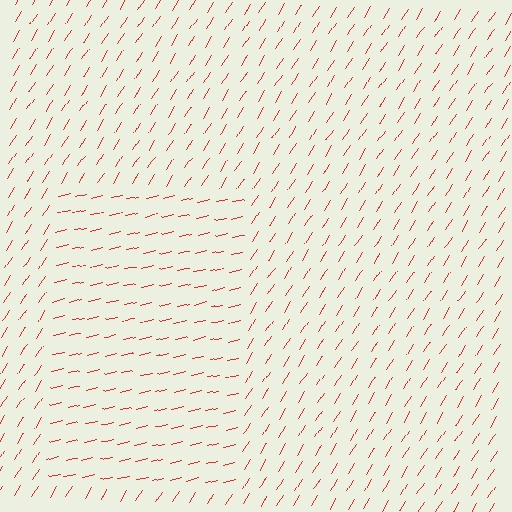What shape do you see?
I see a rectangle.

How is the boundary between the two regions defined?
The boundary is defined purely by a change in line orientation (approximately 45 degrees difference). All lines are the same color and thickness.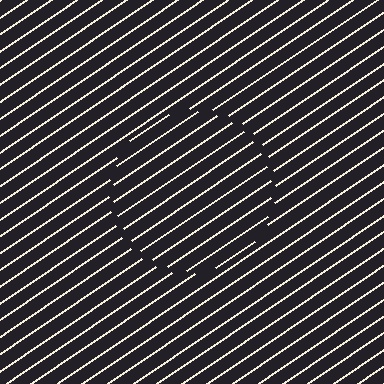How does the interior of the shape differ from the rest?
The interior of the shape contains the same grating, shifted by half a period — the contour is defined by the phase discontinuity where line-ends from the inner and outer gratings abut.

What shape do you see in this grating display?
An illusory circle. The interior of the shape contains the same grating, shifted by half a period — the contour is defined by the phase discontinuity where line-ends from the inner and outer gratings abut.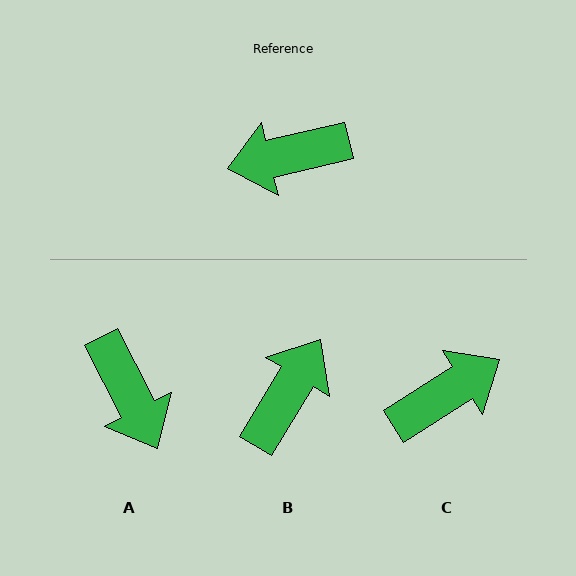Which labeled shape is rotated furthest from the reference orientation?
C, about 161 degrees away.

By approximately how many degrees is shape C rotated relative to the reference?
Approximately 161 degrees clockwise.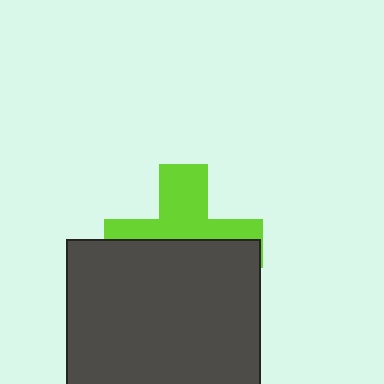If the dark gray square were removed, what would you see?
You would see the complete lime cross.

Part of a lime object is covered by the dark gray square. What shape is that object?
It is a cross.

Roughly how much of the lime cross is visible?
About half of it is visible (roughly 46%).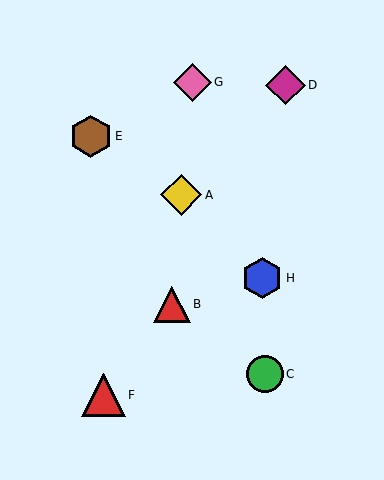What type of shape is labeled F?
Shape F is a red triangle.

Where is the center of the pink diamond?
The center of the pink diamond is at (192, 82).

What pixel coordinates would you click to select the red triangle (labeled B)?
Click at (172, 304) to select the red triangle B.